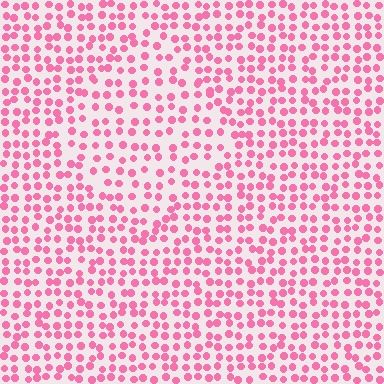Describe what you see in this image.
The image contains small pink elements arranged at two different densities. A diamond-shaped region is visible where the elements are less densely packed than the surrounding area.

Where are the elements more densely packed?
The elements are more densely packed outside the diamond boundary.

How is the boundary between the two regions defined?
The boundary is defined by a change in element density (approximately 1.4x ratio). All elements are the same color, size, and shape.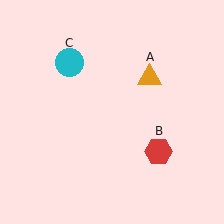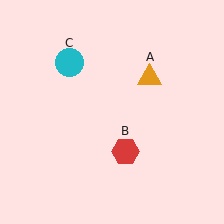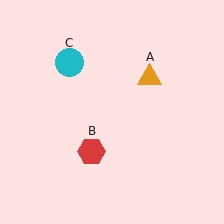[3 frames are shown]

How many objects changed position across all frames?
1 object changed position: red hexagon (object B).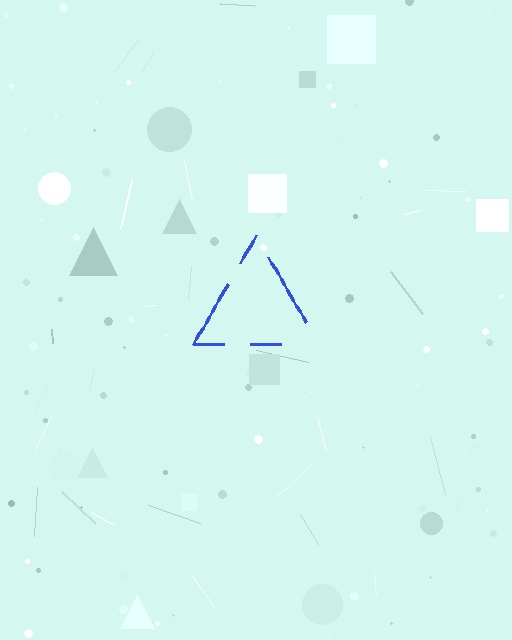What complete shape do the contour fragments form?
The contour fragments form a triangle.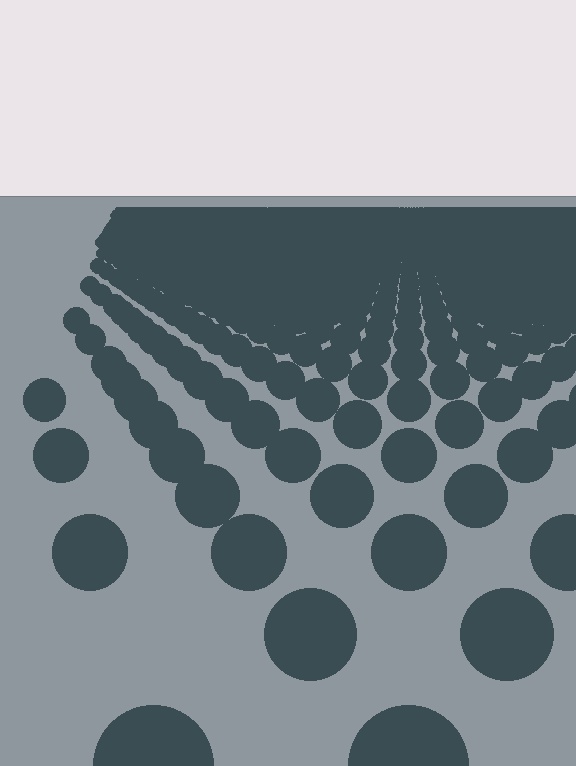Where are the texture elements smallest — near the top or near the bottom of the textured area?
Near the top.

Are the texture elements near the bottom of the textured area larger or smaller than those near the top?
Larger. Near the bottom, elements are closer to the viewer and appear at a bigger on-screen size.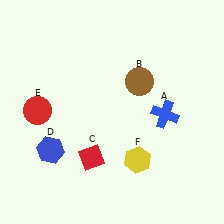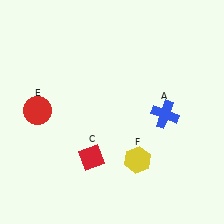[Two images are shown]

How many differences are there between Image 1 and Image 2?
There are 2 differences between the two images.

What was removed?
The brown circle (B), the blue hexagon (D) were removed in Image 2.